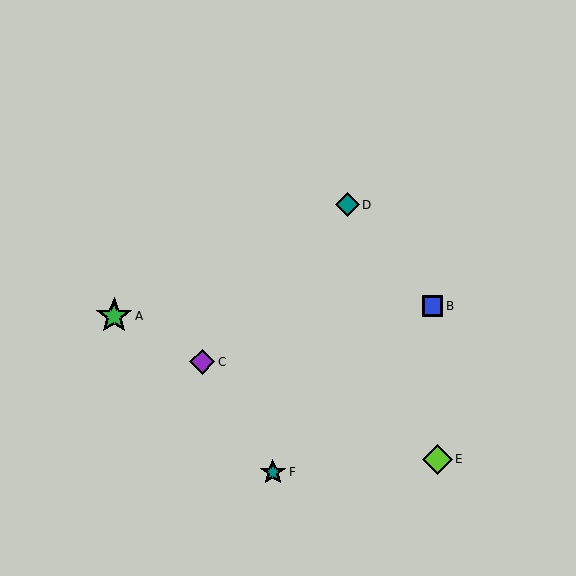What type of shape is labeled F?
Shape F is a teal star.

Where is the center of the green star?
The center of the green star is at (114, 316).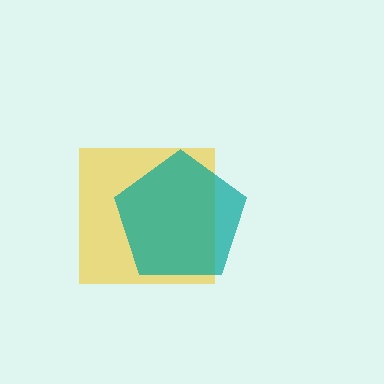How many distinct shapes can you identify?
There are 2 distinct shapes: a yellow square, a teal pentagon.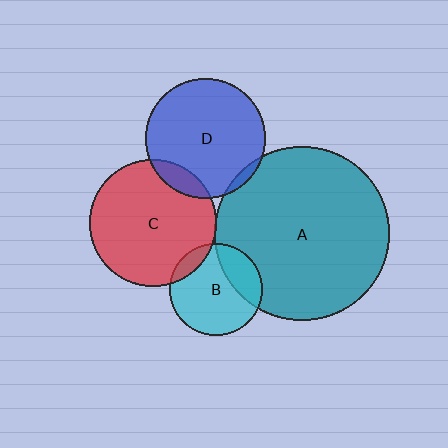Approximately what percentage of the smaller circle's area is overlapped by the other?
Approximately 10%.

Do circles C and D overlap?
Yes.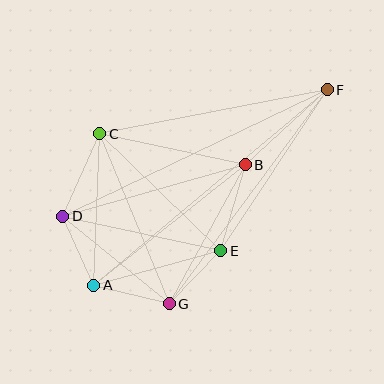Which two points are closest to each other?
Points E and G are closest to each other.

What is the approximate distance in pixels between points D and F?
The distance between D and F is approximately 293 pixels.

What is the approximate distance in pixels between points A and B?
The distance between A and B is approximately 194 pixels.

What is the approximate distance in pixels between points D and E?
The distance between D and E is approximately 162 pixels.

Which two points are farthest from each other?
Points A and F are farthest from each other.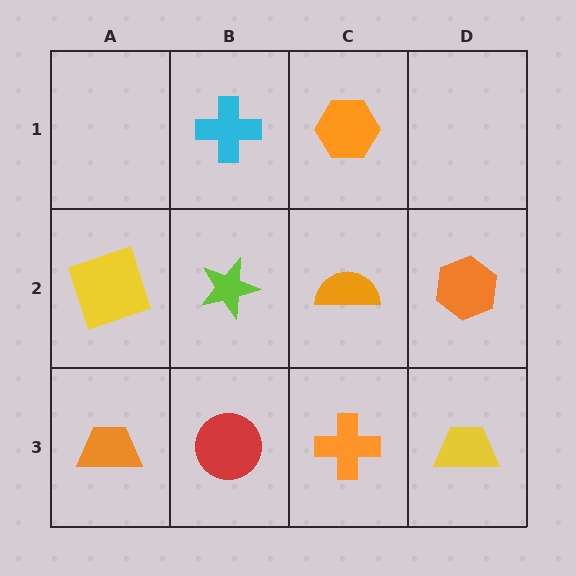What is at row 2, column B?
A lime star.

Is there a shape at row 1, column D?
No, that cell is empty.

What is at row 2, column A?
A yellow square.